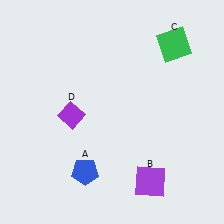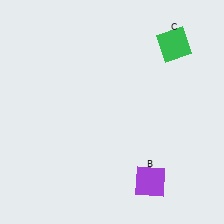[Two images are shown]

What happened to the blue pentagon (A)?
The blue pentagon (A) was removed in Image 2. It was in the bottom-left area of Image 1.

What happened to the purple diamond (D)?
The purple diamond (D) was removed in Image 2. It was in the bottom-left area of Image 1.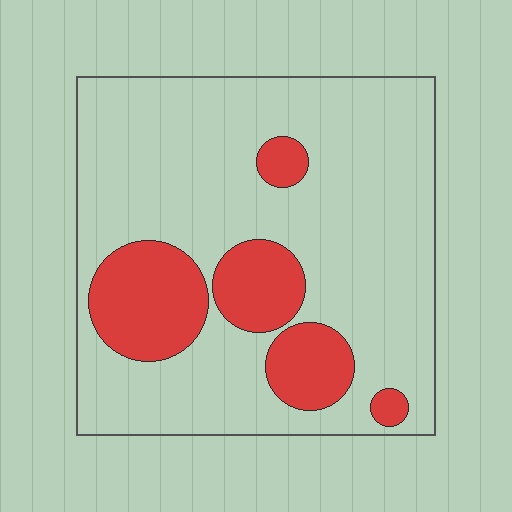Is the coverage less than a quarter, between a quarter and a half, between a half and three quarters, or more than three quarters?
Less than a quarter.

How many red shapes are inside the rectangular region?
5.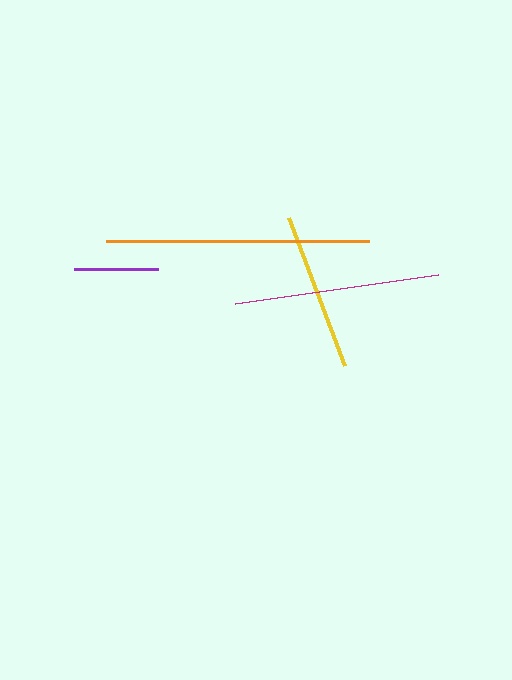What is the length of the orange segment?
The orange segment is approximately 263 pixels long.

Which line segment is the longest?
The orange line is the longest at approximately 263 pixels.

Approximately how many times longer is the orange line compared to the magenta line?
The orange line is approximately 1.3 times the length of the magenta line.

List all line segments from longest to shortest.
From longest to shortest: orange, magenta, yellow, purple.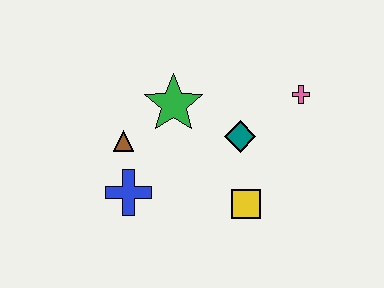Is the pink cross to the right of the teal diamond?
Yes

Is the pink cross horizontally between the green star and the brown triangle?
No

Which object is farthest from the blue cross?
The pink cross is farthest from the blue cross.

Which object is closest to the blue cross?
The brown triangle is closest to the blue cross.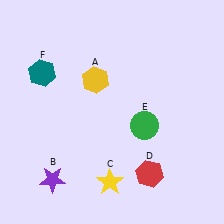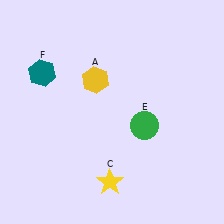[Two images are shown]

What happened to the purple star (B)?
The purple star (B) was removed in Image 2. It was in the bottom-left area of Image 1.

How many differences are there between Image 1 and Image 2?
There are 2 differences between the two images.